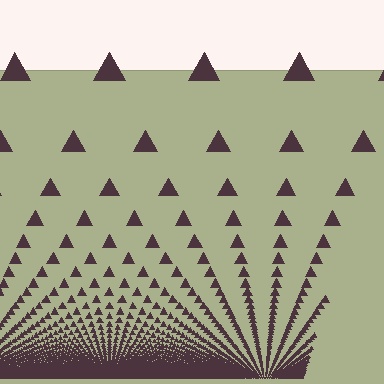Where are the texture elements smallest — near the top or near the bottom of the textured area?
Near the bottom.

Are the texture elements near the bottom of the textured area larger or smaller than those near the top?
Smaller. The gradient is inverted — elements near the bottom are smaller and denser.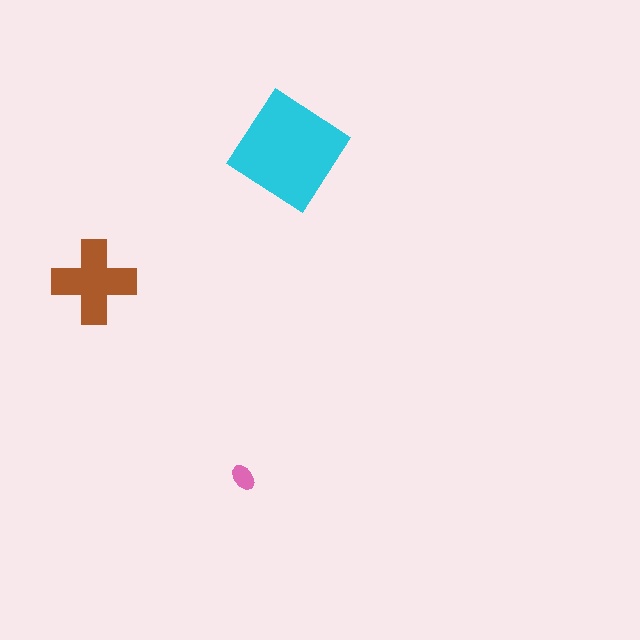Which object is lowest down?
The pink ellipse is bottommost.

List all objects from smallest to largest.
The pink ellipse, the brown cross, the cyan diamond.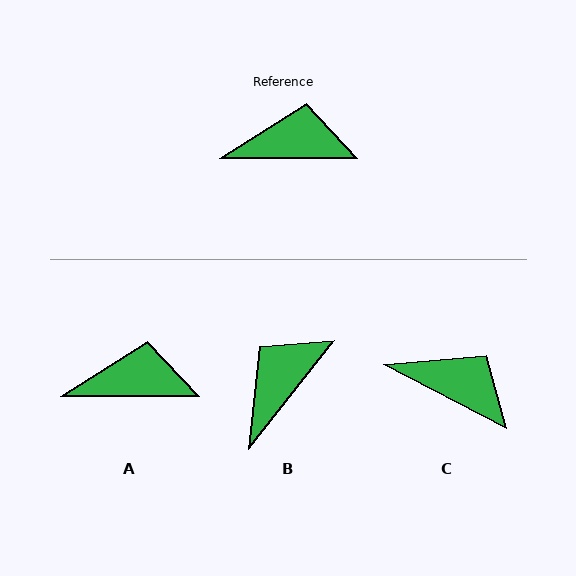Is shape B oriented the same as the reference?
No, it is off by about 52 degrees.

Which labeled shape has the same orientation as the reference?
A.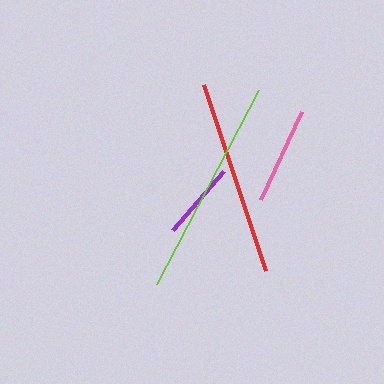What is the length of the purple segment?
The purple segment is approximately 78 pixels long.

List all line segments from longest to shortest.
From longest to shortest: lime, red, pink, purple.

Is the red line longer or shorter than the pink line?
The red line is longer than the pink line.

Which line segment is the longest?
The lime line is the longest at approximately 219 pixels.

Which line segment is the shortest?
The purple line is the shortest at approximately 78 pixels.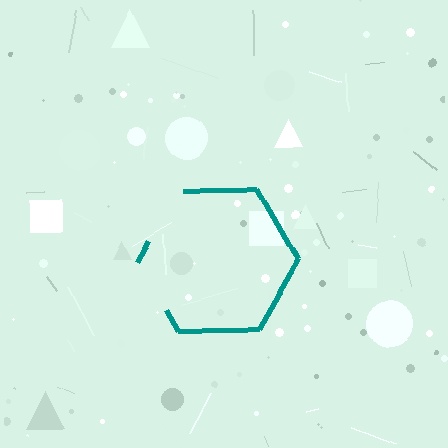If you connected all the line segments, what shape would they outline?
They would outline a hexagon.